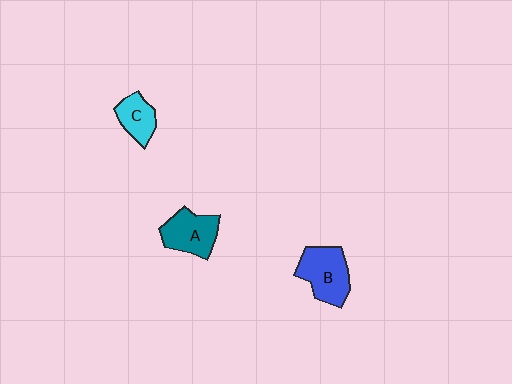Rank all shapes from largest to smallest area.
From largest to smallest: B (blue), A (teal), C (cyan).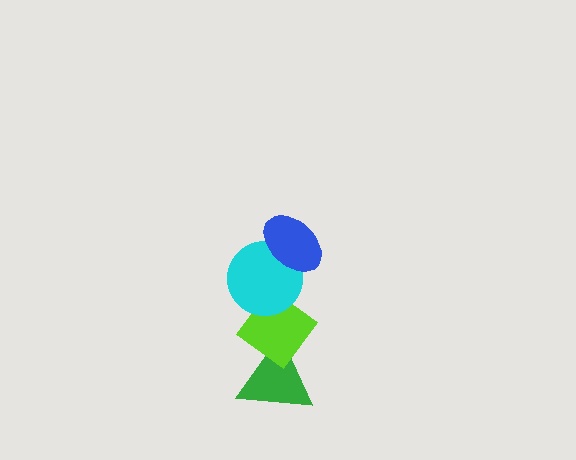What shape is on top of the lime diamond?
The cyan circle is on top of the lime diamond.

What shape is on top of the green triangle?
The lime diamond is on top of the green triangle.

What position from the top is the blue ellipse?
The blue ellipse is 1st from the top.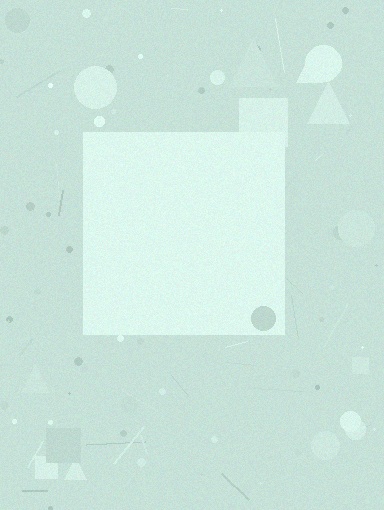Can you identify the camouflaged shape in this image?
The camouflaged shape is a square.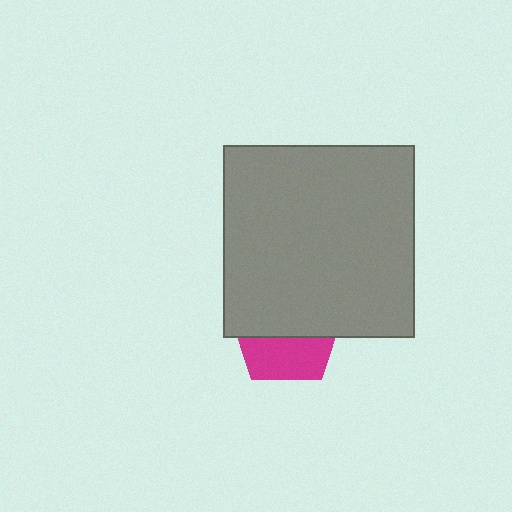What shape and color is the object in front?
The object in front is a gray rectangle.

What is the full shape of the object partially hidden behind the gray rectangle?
The partially hidden object is a magenta pentagon.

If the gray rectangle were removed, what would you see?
You would see the complete magenta pentagon.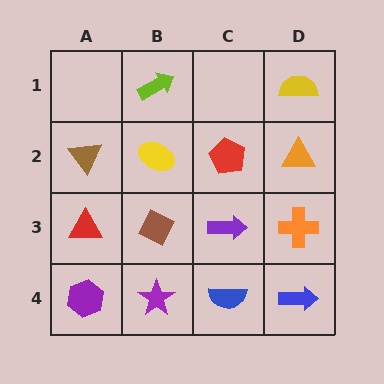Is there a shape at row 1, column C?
No, that cell is empty.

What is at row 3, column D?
An orange cross.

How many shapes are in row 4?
4 shapes.